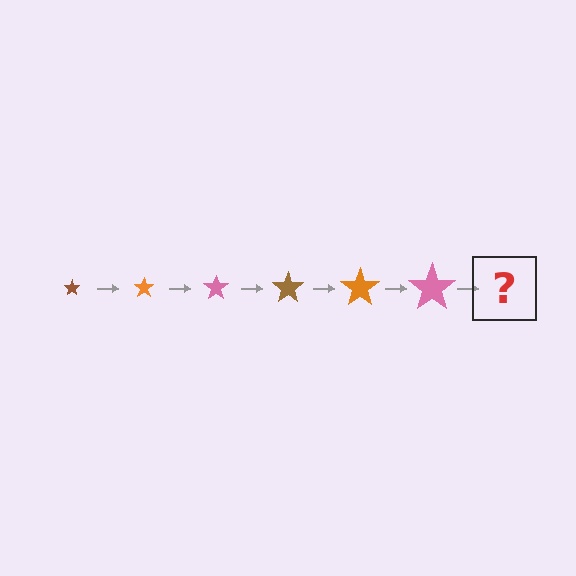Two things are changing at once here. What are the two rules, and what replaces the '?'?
The two rules are that the star grows larger each step and the color cycles through brown, orange, and pink. The '?' should be a brown star, larger than the previous one.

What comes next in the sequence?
The next element should be a brown star, larger than the previous one.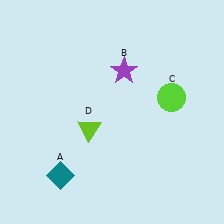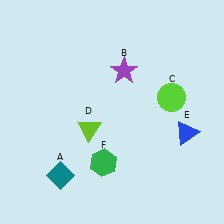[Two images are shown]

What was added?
A blue triangle (E), a green hexagon (F) were added in Image 2.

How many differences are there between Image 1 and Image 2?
There are 2 differences between the two images.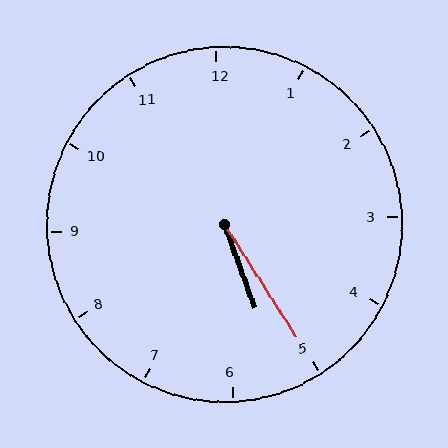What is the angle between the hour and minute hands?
Approximately 12 degrees.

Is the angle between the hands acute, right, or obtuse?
It is acute.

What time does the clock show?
5:25.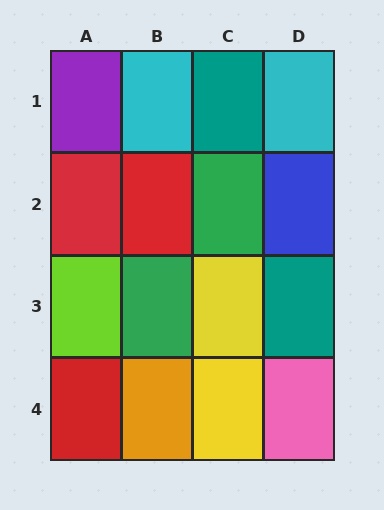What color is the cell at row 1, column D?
Cyan.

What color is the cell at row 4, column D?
Pink.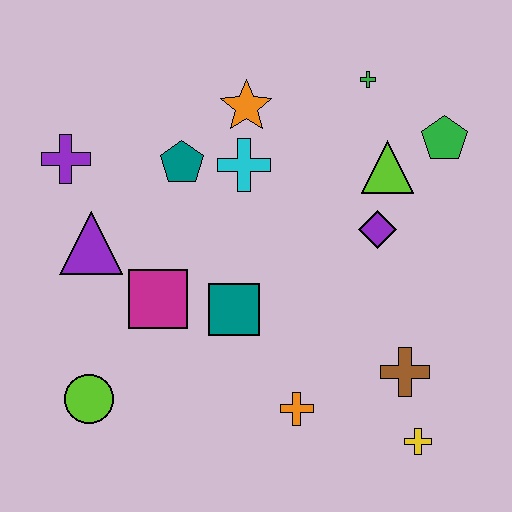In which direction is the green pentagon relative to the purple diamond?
The green pentagon is above the purple diamond.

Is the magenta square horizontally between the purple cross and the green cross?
Yes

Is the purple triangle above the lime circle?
Yes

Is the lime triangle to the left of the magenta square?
No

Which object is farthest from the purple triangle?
The yellow cross is farthest from the purple triangle.